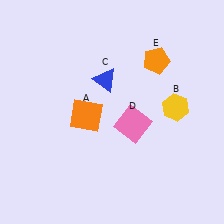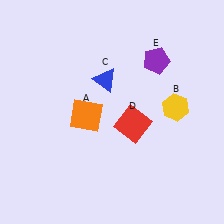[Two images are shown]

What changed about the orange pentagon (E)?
In Image 1, E is orange. In Image 2, it changed to purple.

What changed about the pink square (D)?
In Image 1, D is pink. In Image 2, it changed to red.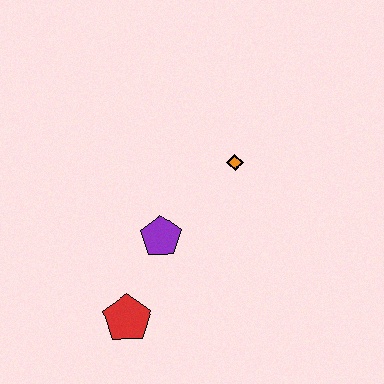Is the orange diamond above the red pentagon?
Yes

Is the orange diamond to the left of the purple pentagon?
No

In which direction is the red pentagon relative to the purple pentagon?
The red pentagon is below the purple pentagon.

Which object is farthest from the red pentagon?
The orange diamond is farthest from the red pentagon.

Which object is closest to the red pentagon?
The purple pentagon is closest to the red pentagon.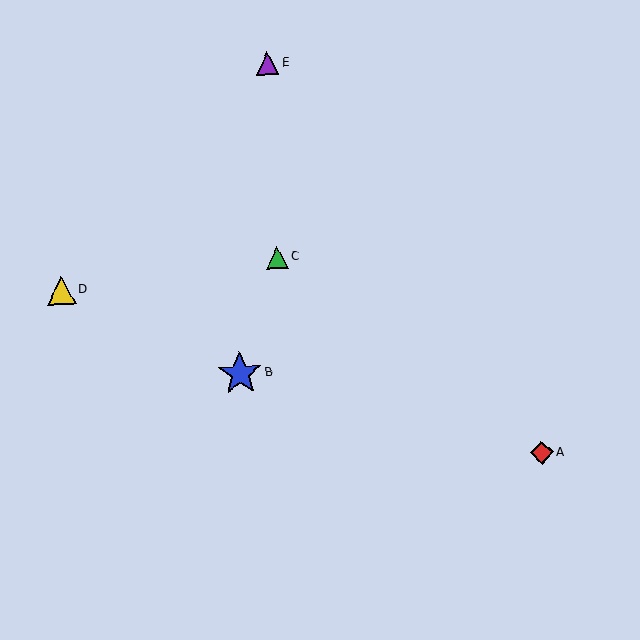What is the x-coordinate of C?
Object C is at x≈277.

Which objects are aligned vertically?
Objects C, E are aligned vertically.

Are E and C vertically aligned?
Yes, both are at x≈267.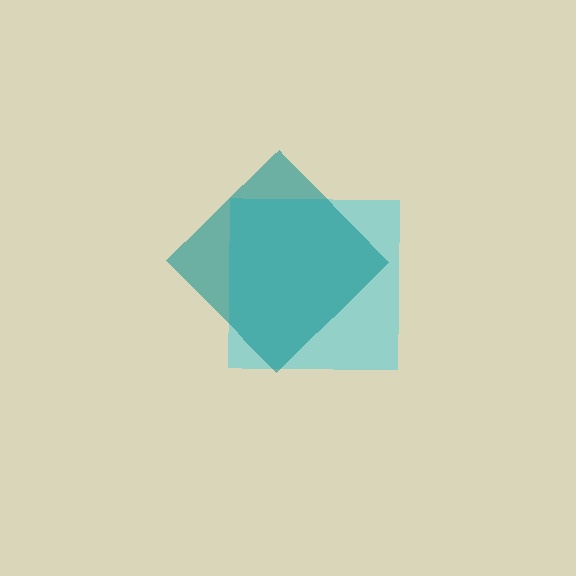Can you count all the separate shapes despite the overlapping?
Yes, there are 2 separate shapes.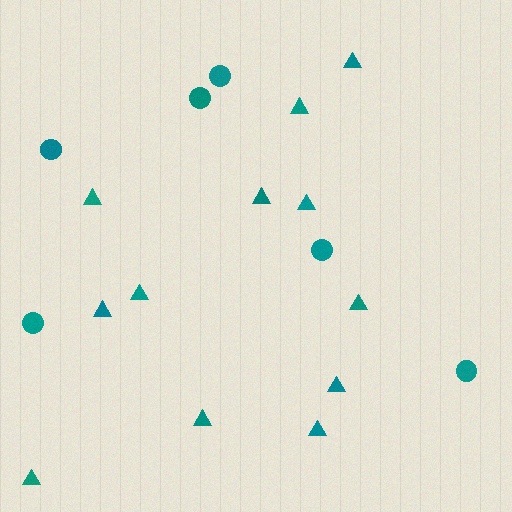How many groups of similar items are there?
There are 2 groups: one group of circles (6) and one group of triangles (12).